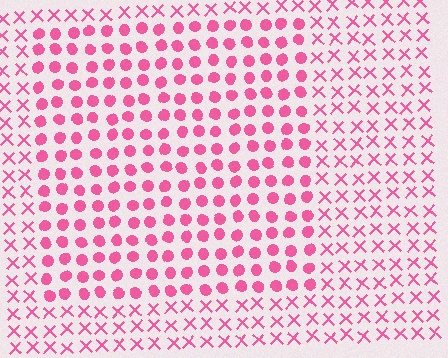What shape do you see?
I see a rectangle.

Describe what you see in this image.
The image is filled with small pink elements arranged in a uniform grid. A rectangle-shaped region contains circles, while the surrounding area contains X marks. The boundary is defined purely by the change in element shape.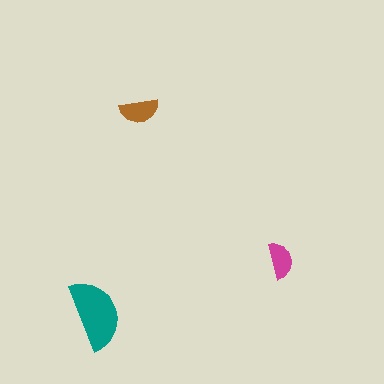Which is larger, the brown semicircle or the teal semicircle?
The teal one.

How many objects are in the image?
There are 3 objects in the image.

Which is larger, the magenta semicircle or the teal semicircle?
The teal one.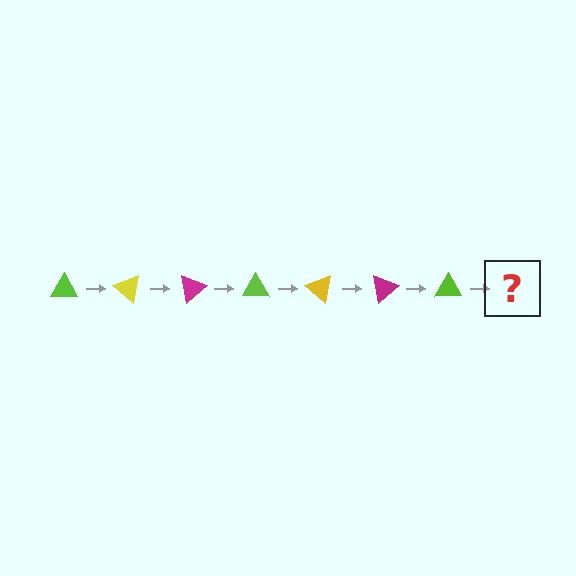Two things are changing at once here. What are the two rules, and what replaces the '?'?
The two rules are that it rotates 40 degrees each step and the color cycles through lime, yellow, and magenta. The '?' should be a yellow triangle, rotated 280 degrees from the start.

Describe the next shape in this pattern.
It should be a yellow triangle, rotated 280 degrees from the start.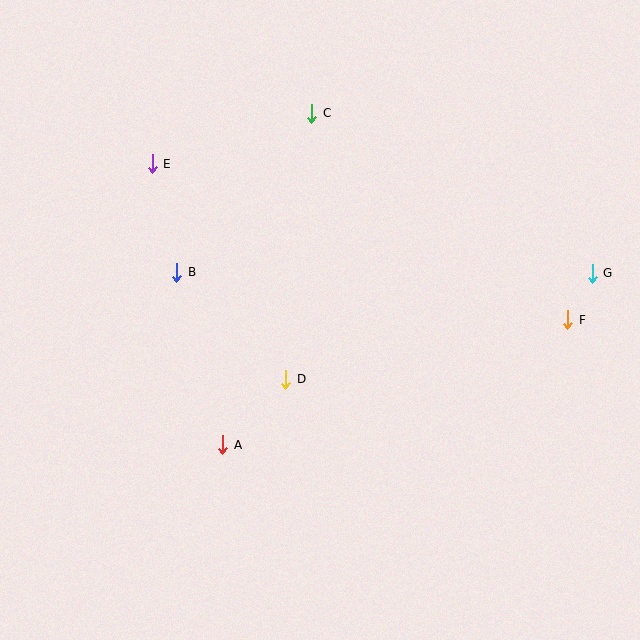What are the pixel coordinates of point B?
Point B is at (177, 272).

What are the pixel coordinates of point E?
Point E is at (152, 164).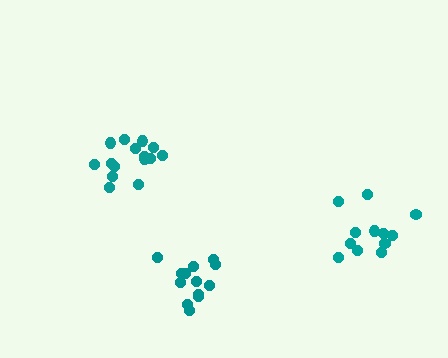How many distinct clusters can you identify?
There are 3 distinct clusters.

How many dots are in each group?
Group 1: 15 dots, Group 2: 12 dots, Group 3: 13 dots (40 total).